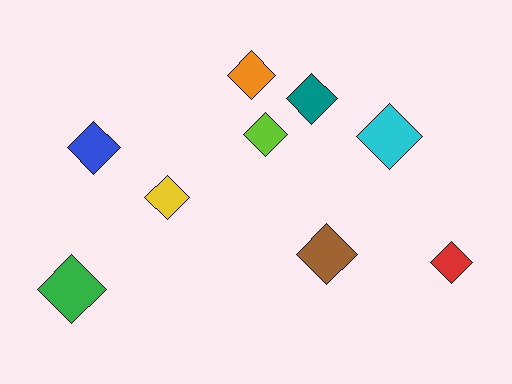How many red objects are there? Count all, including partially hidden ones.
There is 1 red object.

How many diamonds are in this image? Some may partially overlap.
There are 9 diamonds.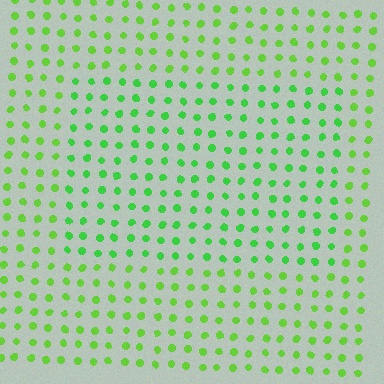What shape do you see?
I see a rectangle.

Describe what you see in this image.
The image is filled with small lime elements in a uniform arrangement. A rectangle-shaped region is visible where the elements are tinted to a slightly different hue, forming a subtle color boundary.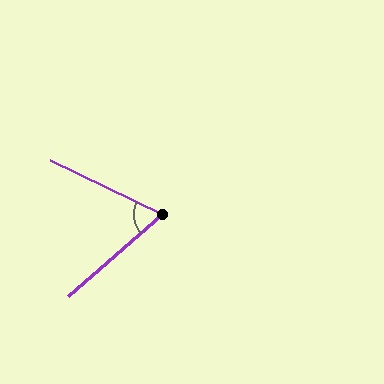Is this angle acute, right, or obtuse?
It is acute.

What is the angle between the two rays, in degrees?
Approximately 67 degrees.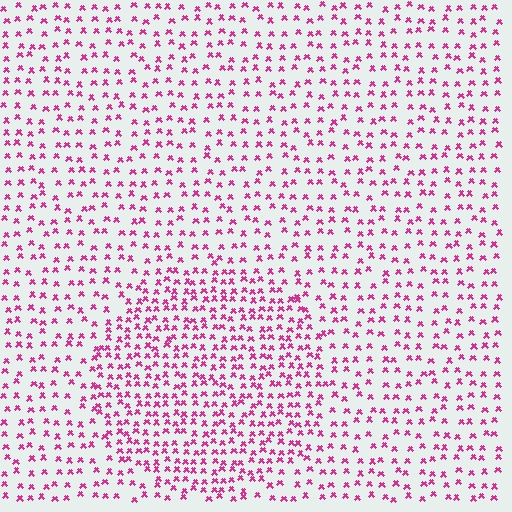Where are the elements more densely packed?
The elements are more densely packed inside the circle boundary.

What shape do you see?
I see a circle.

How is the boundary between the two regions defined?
The boundary is defined by a change in element density (approximately 1.8x ratio). All elements are the same color, size, and shape.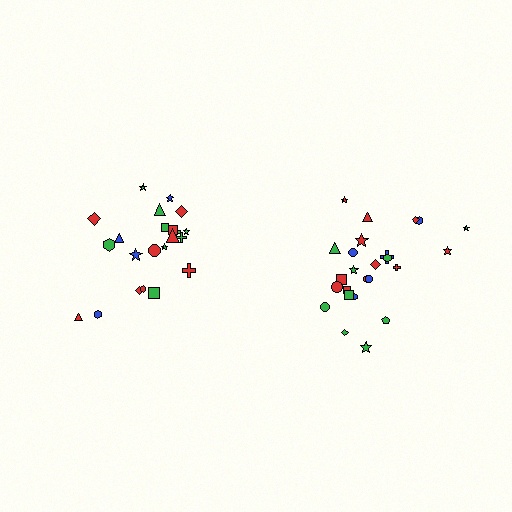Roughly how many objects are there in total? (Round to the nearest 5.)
Roughly 45 objects in total.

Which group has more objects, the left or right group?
The right group.